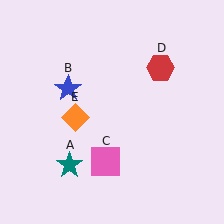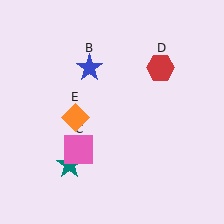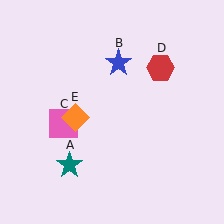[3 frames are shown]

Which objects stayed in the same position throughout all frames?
Teal star (object A) and red hexagon (object D) and orange diamond (object E) remained stationary.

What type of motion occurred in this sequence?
The blue star (object B), pink square (object C) rotated clockwise around the center of the scene.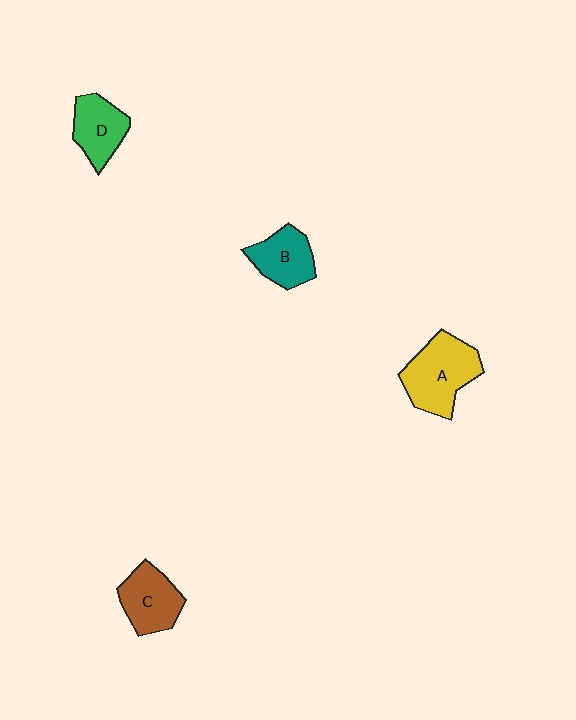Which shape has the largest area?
Shape A (yellow).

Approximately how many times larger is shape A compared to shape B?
Approximately 1.5 times.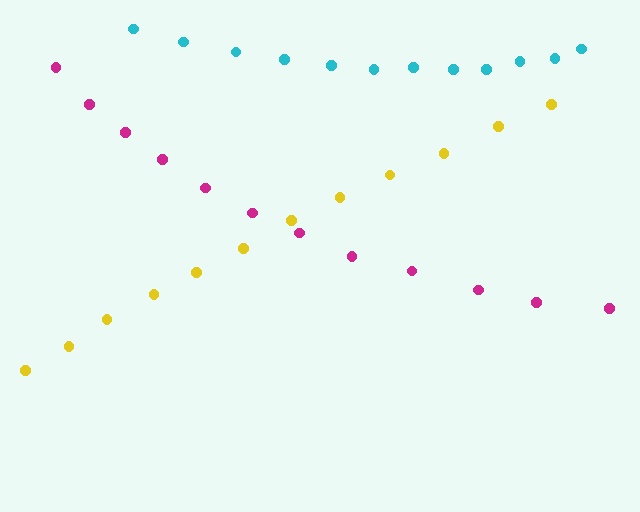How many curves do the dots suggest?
There are 3 distinct paths.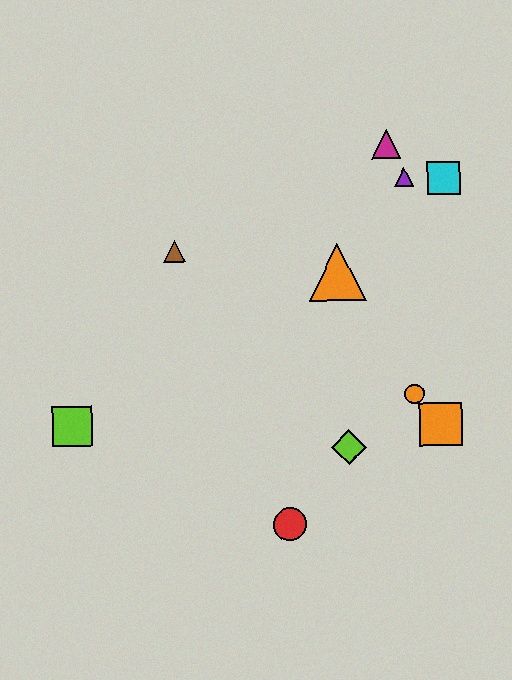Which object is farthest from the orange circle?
The lime square is farthest from the orange circle.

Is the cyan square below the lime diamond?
No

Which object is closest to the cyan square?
The purple triangle is closest to the cyan square.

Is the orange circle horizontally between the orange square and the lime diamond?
Yes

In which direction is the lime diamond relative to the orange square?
The lime diamond is to the left of the orange square.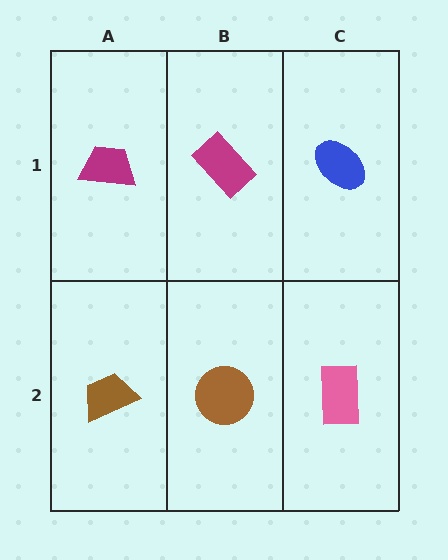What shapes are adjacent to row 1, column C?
A pink rectangle (row 2, column C), a magenta rectangle (row 1, column B).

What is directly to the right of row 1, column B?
A blue ellipse.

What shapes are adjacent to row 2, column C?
A blue ellipse (row 1, column C), a brown circle (row 2, column B).